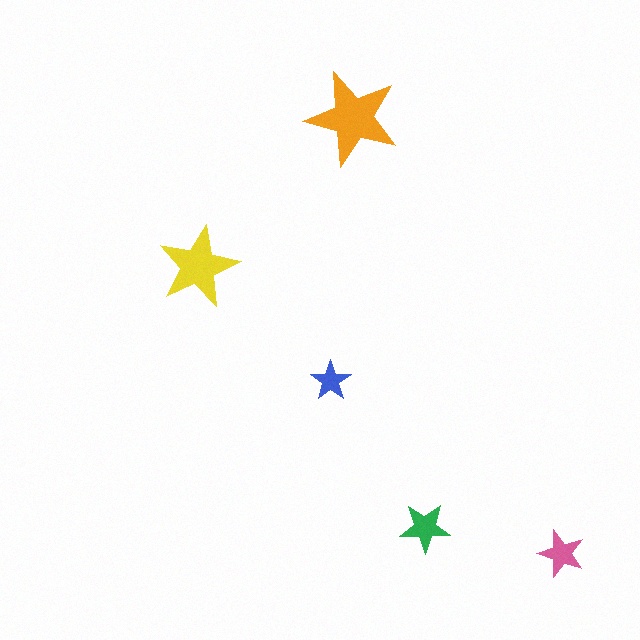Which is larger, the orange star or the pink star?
The orange one.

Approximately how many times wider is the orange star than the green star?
About 2 times wider.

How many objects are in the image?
There are 5 objects in the image.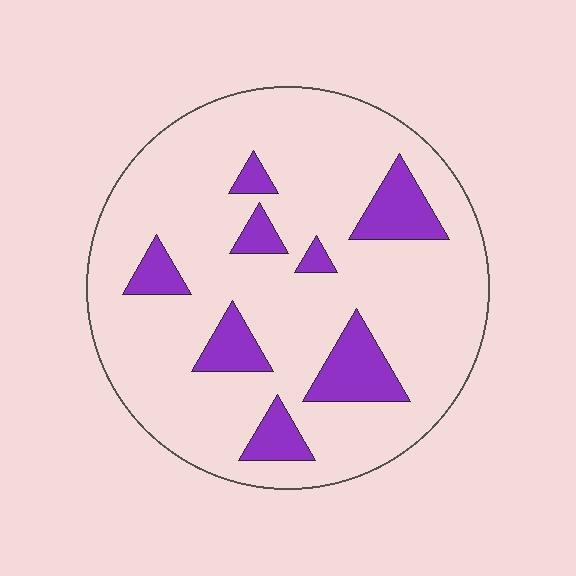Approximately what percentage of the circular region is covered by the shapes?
Approximately 15%.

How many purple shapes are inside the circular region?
8.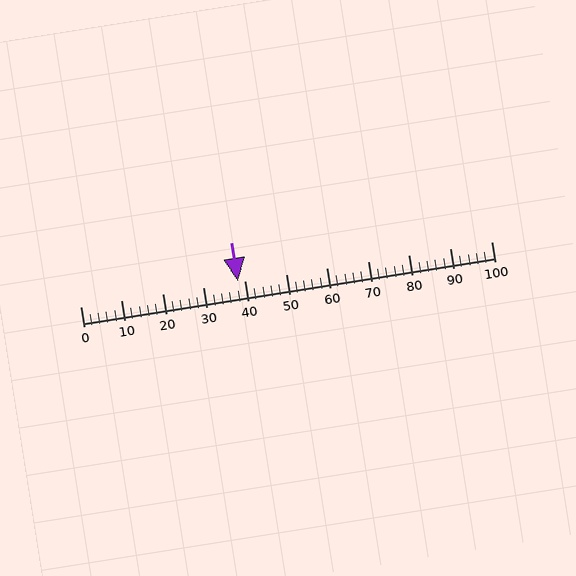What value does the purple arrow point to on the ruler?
The purple arrow points to approximately 38.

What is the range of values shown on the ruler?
The ruler shows values from 0 to 100.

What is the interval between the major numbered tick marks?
The major tick marks are spaced 10 units apart.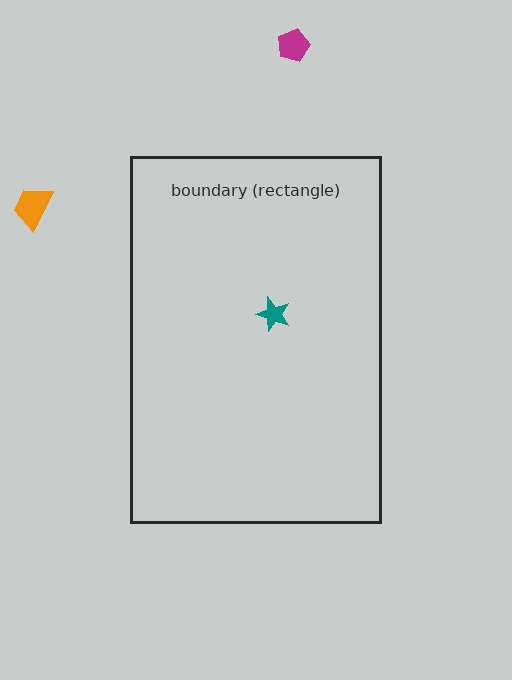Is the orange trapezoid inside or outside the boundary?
Outside.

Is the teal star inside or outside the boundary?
Inside.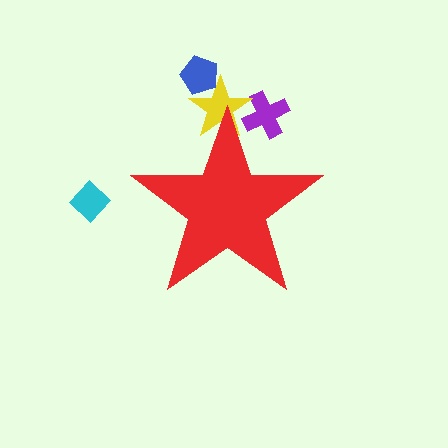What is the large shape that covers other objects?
A red star.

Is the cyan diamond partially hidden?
No, the cyan diamond is fully visible.